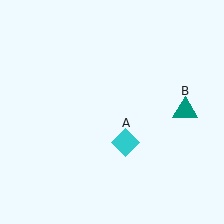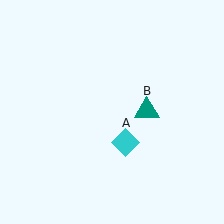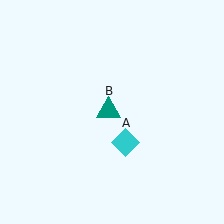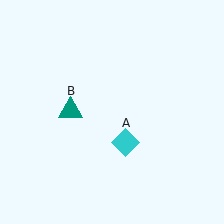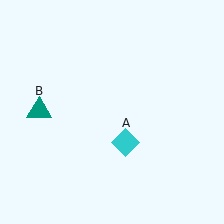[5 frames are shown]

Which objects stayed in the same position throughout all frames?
Cyan diamond (object A) remained stationary.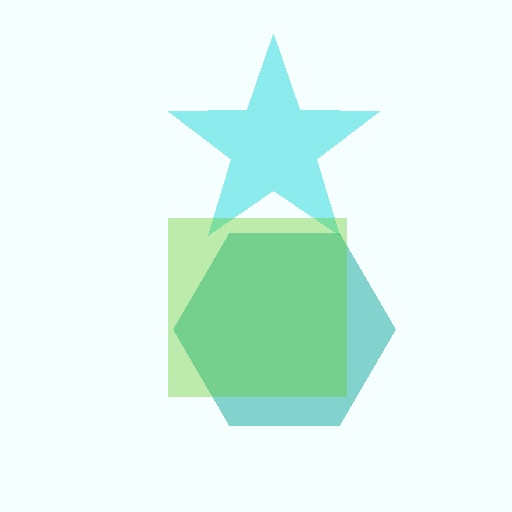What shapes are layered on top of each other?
The layered shapes are: a cyan star, a teal hexagon, a lime square.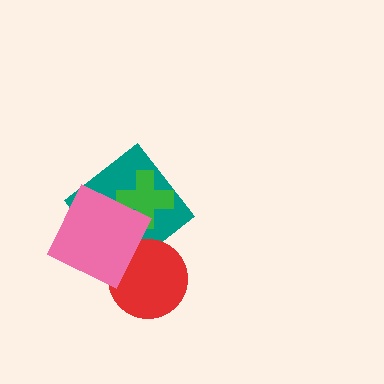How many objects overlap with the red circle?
2 objects overlap with the red circle.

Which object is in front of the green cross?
The pink square is in front of the green cross.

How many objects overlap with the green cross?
2 objects overlap with the green cross.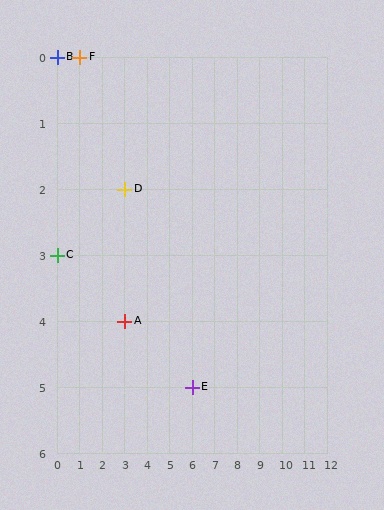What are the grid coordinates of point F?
Point F is at grid coordinates (1, 0).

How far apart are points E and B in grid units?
Points E and B are 6 columns and 5 rows apart (about 7.8 grid units diagonally).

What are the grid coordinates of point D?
Point D is at grid coordinates (3, 2).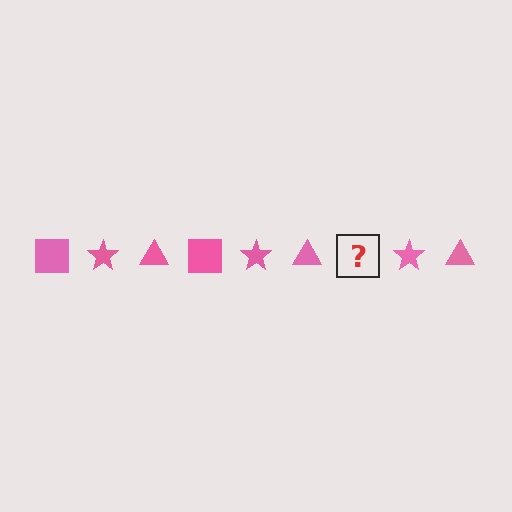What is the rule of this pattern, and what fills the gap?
The rule is that the pattern cycles through square, star, triangle shapes in pink. The gap should be filled with a pink square.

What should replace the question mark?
The question mark should be replaced with a pink square.